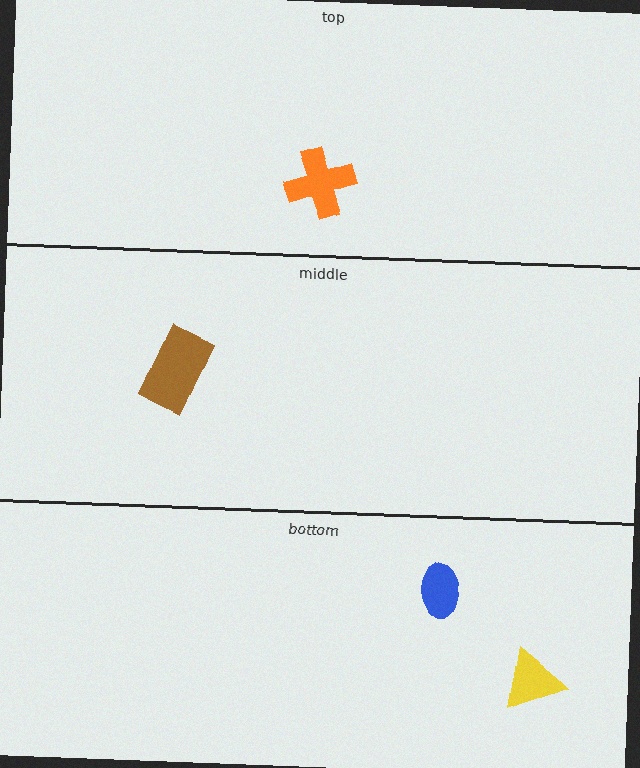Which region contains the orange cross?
The top region.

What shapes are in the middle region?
The brown rectangle.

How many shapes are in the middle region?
1.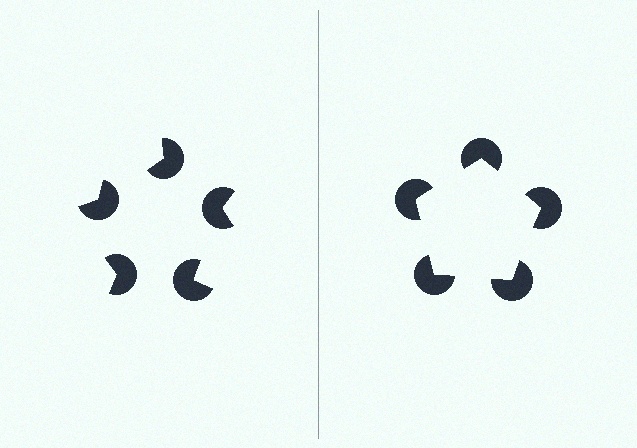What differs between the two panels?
The pac-man discs are positioned identically on both sides; only the wedge orientations differ. On the right they align to a pentagon; on the left they are misaligned.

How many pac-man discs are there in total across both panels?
10 — 5 on each side.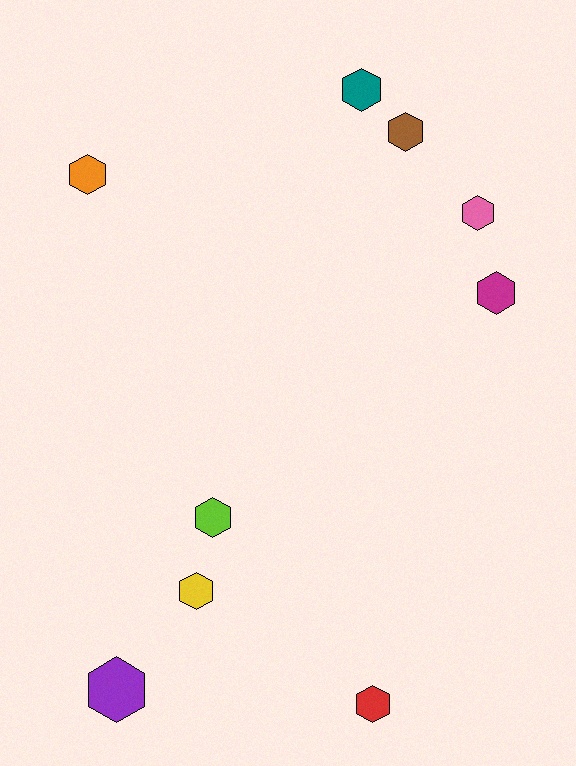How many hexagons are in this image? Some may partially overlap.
There are 9 hexagons.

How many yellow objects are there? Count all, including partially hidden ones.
There is 1 yellow object.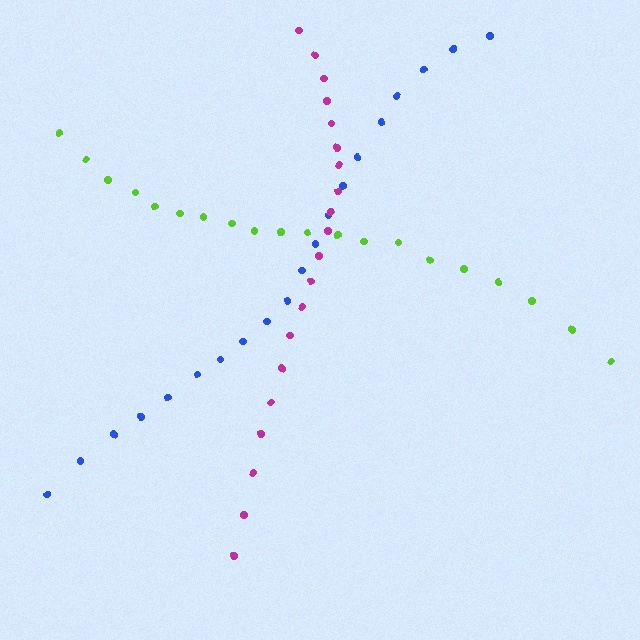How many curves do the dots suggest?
There are 3 distinct paths.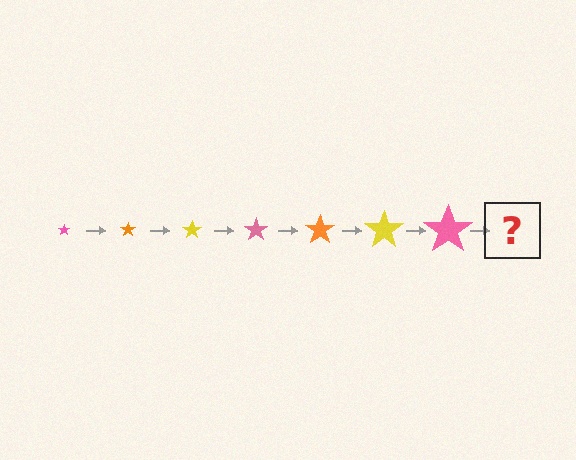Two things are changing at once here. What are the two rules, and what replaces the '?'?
The two rules are that the star grows larger each step and the color cycles through pink, orange, and yellow. The '?' should be an orange star, larger than the previous one.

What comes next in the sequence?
The next element should be an orange star, larger than the previous one.